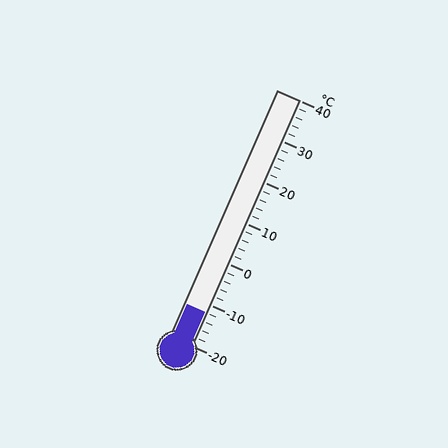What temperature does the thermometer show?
The thermometer shows approximately -12°C.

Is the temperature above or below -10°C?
The temperature is below -10°C.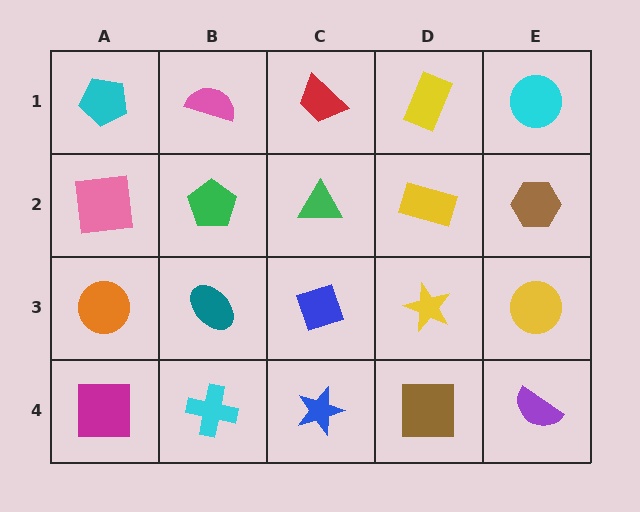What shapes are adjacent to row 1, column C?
A green triangle (row 2, column C), a pink semicircle (row 1, column B), a yellow rectangle (row 1, column D).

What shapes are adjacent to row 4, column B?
A teal ellipse (row 3, column B), a magenta square (row 4, column A), a blue star (row 4, column C).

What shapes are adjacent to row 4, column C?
A blue diamond (row 3, column C), a cyan cross (row 4, column B), a brown square (row 4, column D).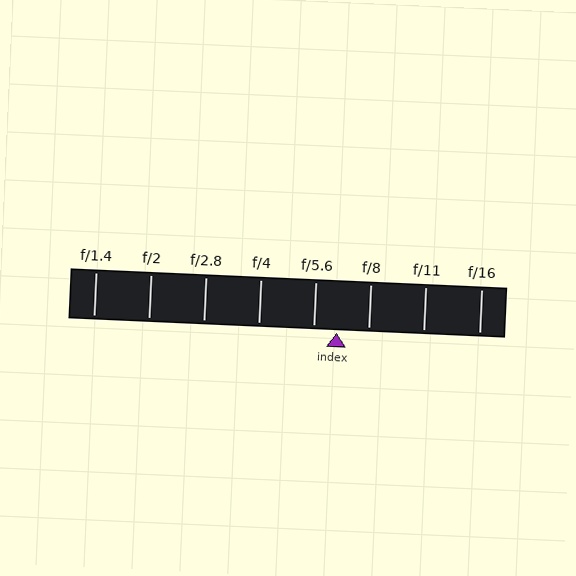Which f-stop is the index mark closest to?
The index mark is closest to f/5.6.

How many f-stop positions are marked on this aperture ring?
There are 8 f-stop positions marked.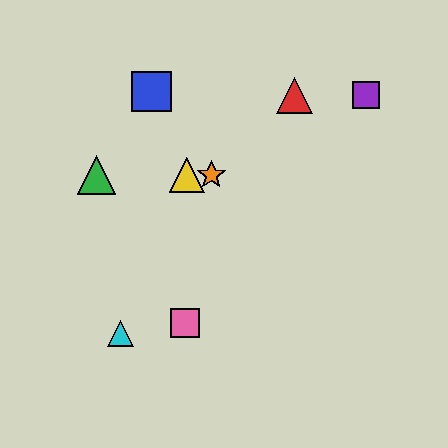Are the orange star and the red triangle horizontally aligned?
No, the orange star is at y≈175 and the red triangle is at y≈96.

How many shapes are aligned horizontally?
3 shapes (the green triangle, the yellow triangle, the orange star) are aligned horizontally.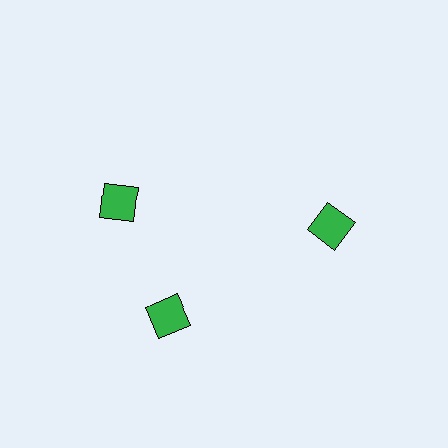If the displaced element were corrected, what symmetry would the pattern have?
It would have 3-fold rotational symmetry — the pattern would map onto itself every 120 degrees.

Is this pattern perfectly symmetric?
No. The 3 green diamonds are arranged in a ring, but one element near the 11 o'clock position is rotated out of alignment along the ring, breaking the 3-fold rotational symmetry.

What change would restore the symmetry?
The symmetry would be restored by rotating it back into even spacing with its neighbors so that all 3 diamonds sit at equal angles and equal distance from the center.